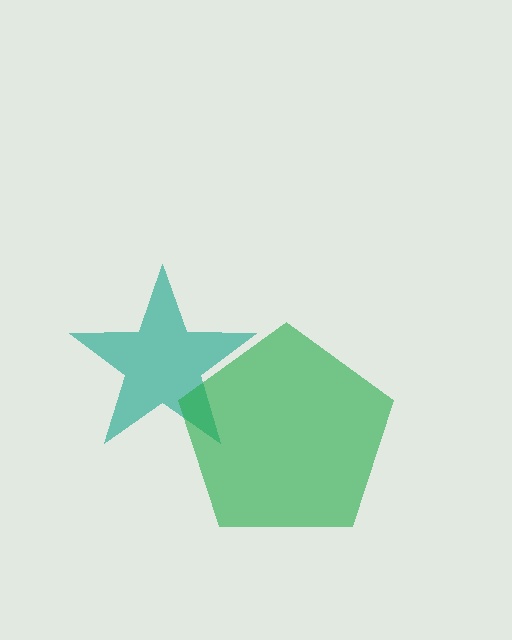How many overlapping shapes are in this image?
There are 2 overlapping shapes in the image.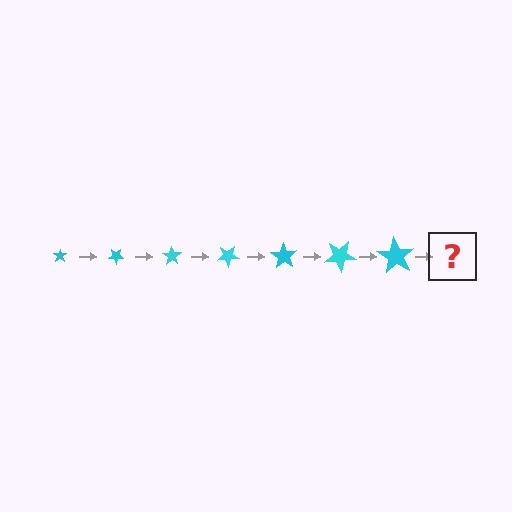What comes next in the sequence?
The next element should be a star, larger than the previous one and rotated 245 degrees from the start.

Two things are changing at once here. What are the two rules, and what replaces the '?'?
The two rules are that the star grows larger each step and it rotates 35 degrees each step. The '?' should be a star, larger than the previous one and rotated 245 degrees from the start.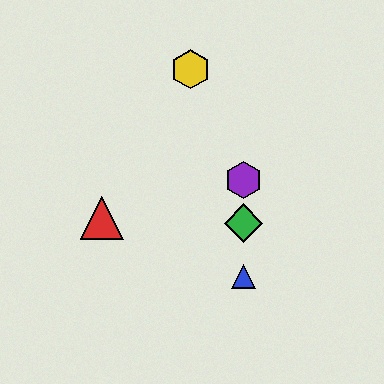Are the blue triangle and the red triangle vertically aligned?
No, the blue triangle is at x≈244 and the red triangle is at x≈102.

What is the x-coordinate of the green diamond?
The green diamond is at x≈244.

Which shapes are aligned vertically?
The blue triangle, the green diamond, the purple hexagon are aligned vertically.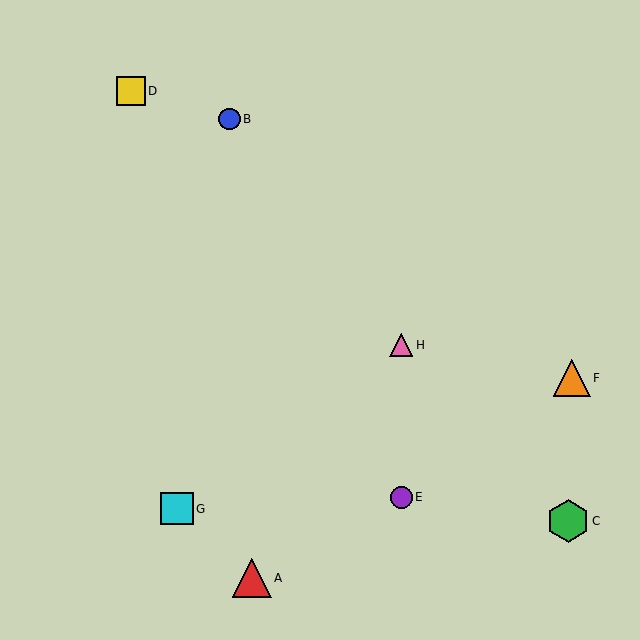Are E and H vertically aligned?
Yes, both are at x≈402.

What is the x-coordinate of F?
Object F is at x≈572.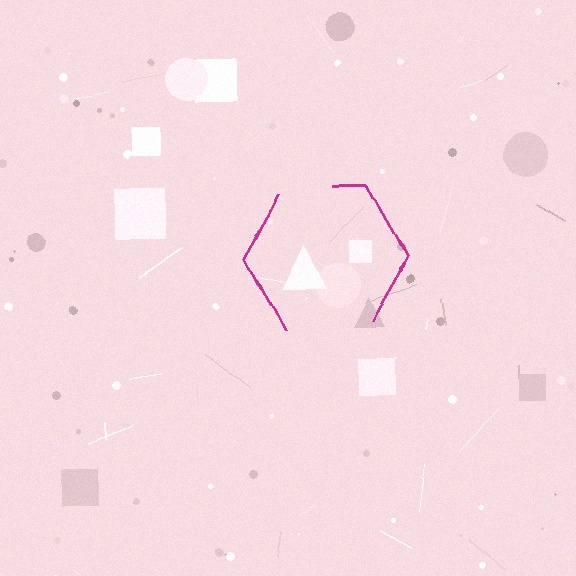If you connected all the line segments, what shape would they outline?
They would outline a hexagon.